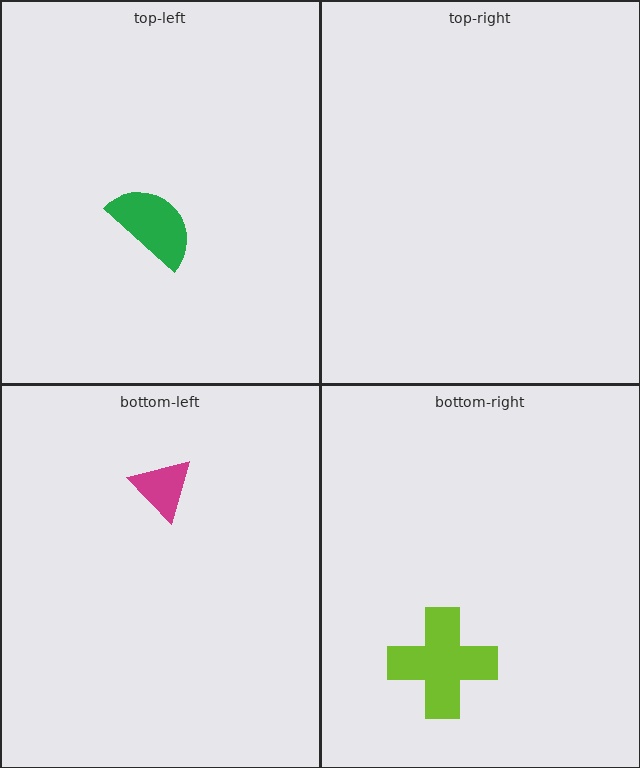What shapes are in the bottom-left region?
The magenta triangle.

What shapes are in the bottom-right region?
The lime cross.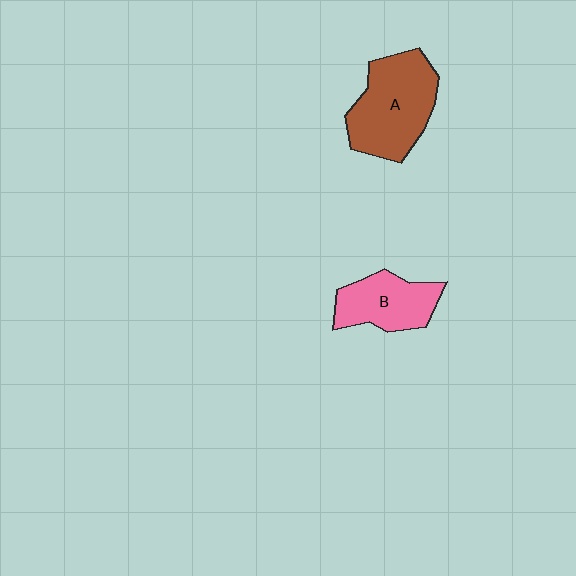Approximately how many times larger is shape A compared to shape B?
Approximately 1.5 times.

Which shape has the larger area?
Shape A (brown).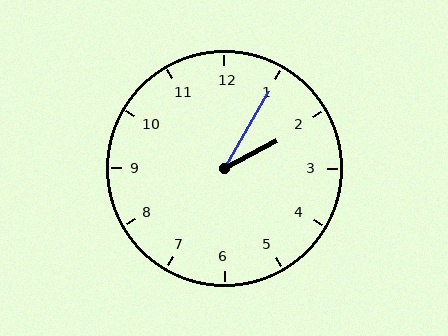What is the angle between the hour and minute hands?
Approximately 32 degrees.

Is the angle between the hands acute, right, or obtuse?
It is acute.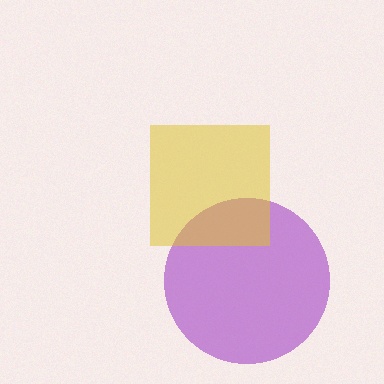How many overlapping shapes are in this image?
There are 2 overlapping shapes in the image.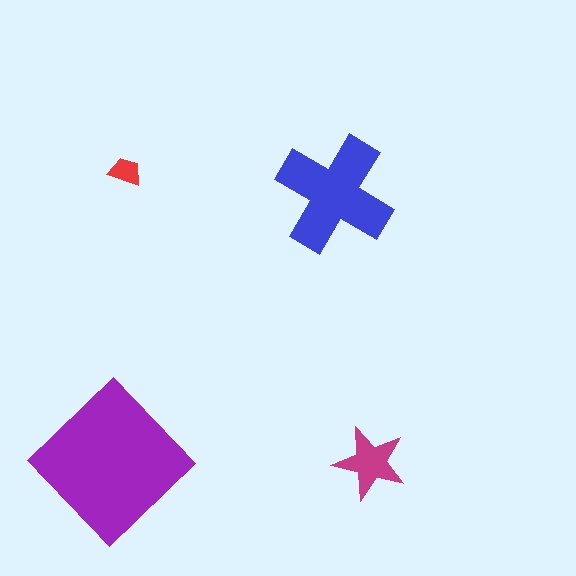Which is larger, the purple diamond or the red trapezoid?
The purple diamond.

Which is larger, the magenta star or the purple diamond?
The purple diamond.